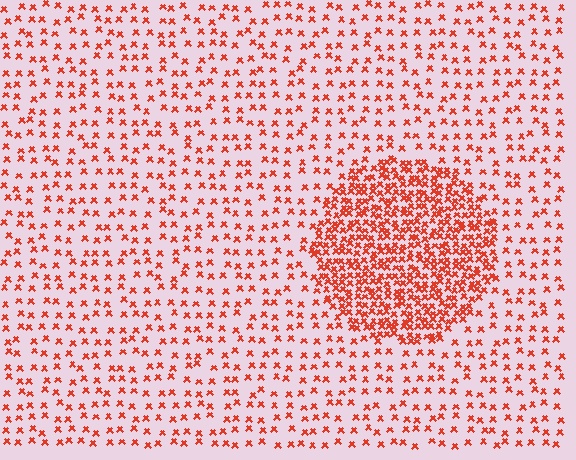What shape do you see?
I see a circle.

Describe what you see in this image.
The image contains small red elements arranged at two different densities. A circle-shaped region is visible where the elements are more densely packed than the surrounding area.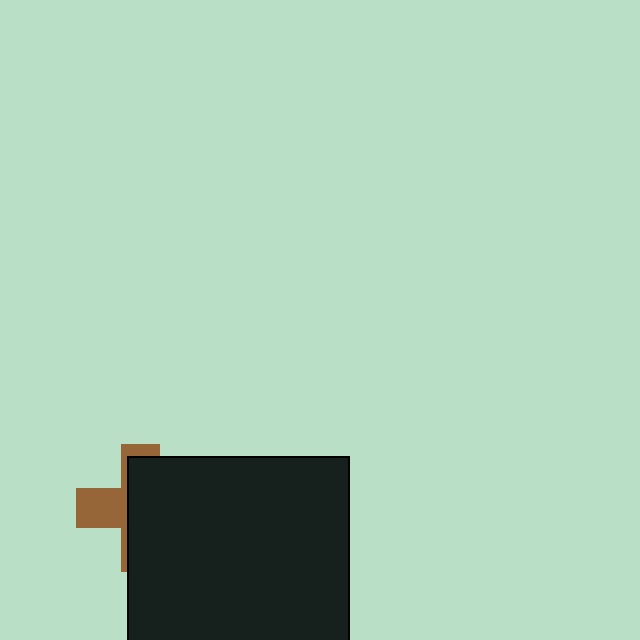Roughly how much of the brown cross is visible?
A small part of it is visible (roughly 35%).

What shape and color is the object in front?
The object in front is a black square.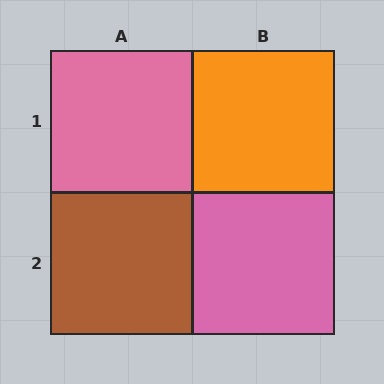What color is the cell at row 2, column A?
Brown.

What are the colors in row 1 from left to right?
Pink, orange.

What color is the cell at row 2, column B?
Pink.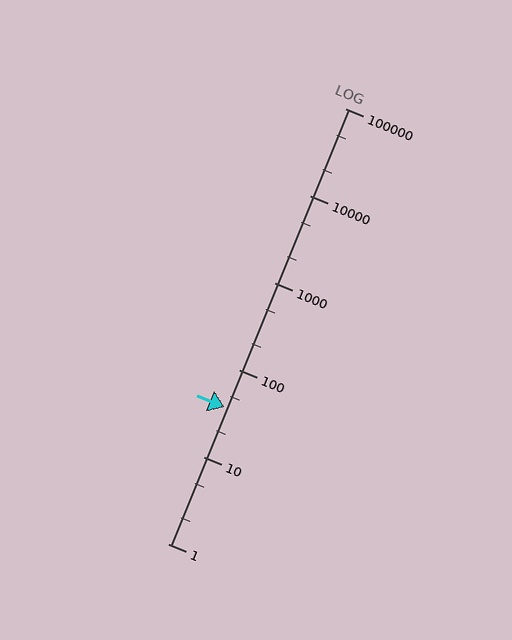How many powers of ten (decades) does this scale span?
The scale spans 5 decades, from 1 to 100000.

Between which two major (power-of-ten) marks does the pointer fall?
The pointer is between 10 and 100.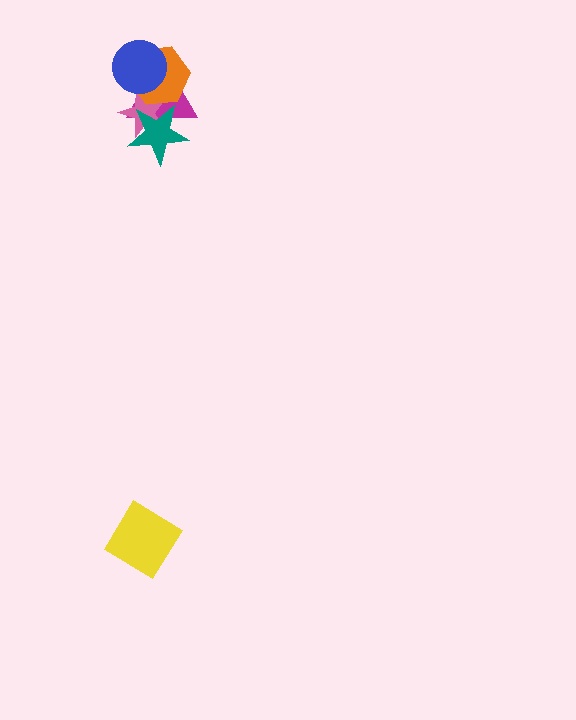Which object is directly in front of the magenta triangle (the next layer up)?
The pink star is directly in front of the magenta triangle.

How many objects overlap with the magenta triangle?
4 objects overlap with the magenta triangle.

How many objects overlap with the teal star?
2 objects overlap with the teal star.